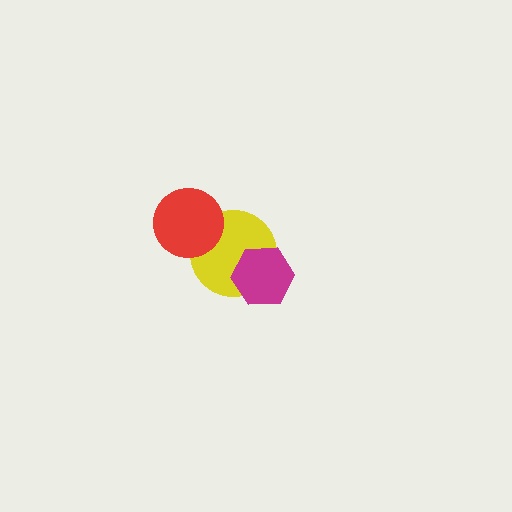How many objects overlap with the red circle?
1 object overlaps with the red circle.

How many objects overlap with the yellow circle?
2 objects overlap with the yellow circle.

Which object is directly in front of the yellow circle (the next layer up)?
The magenta hexagon is directly in front of the yellow circle.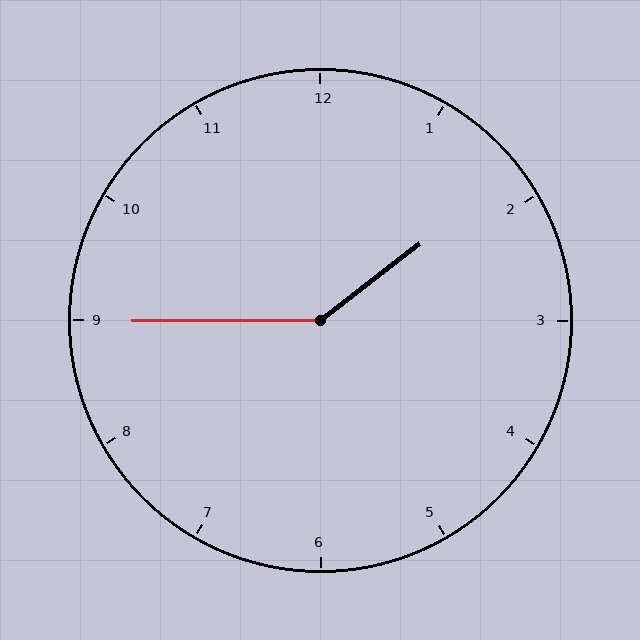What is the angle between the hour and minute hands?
Approximately 142 degrees.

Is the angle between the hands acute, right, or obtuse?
It is obtuse.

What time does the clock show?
1:45.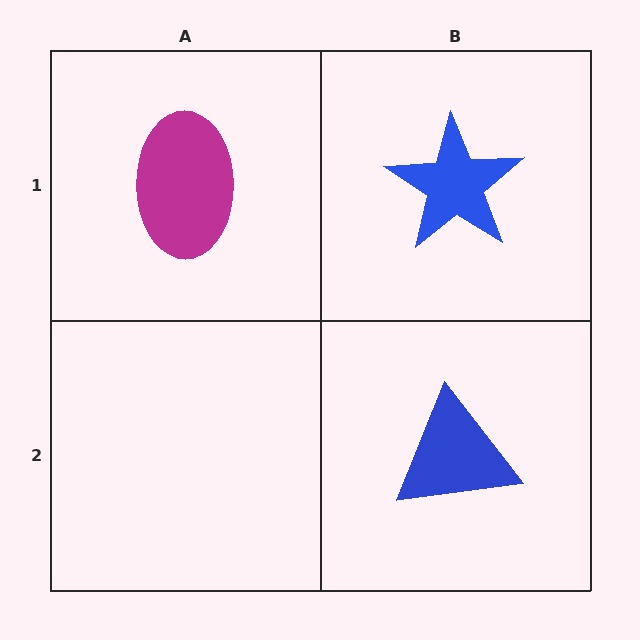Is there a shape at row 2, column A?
No, that cell is empty.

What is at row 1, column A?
A magenta ellipse.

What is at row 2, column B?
A blue triangle.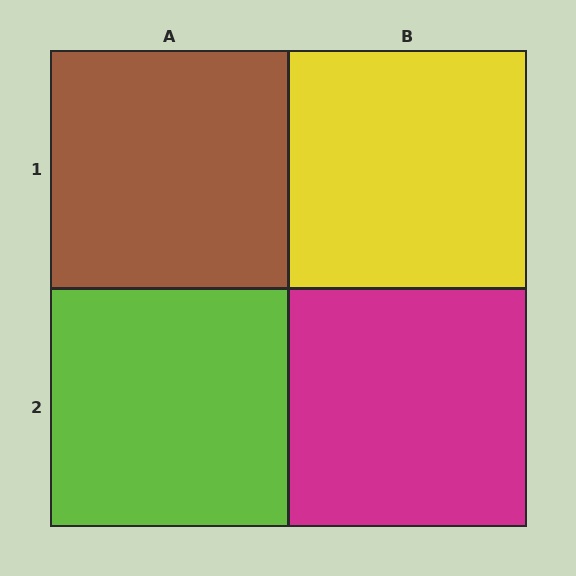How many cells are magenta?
1 cell is magenta.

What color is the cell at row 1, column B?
Yellow.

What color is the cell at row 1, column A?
Brown.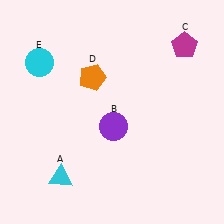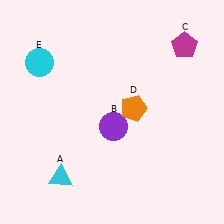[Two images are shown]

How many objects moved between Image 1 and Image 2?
1 object moved between the two images.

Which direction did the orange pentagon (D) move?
The orange pentagon (D) moved right.